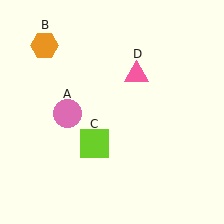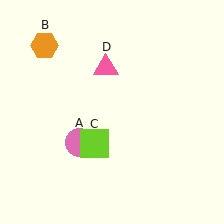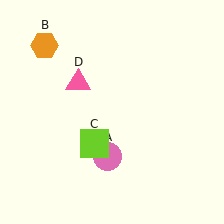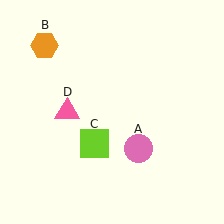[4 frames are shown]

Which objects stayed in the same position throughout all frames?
Orange hexagon (object B) and lime square (object C) remained stationary.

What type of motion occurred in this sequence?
The pink circle (object A), pink triangle (object D) rotated counterclockwise around the center of the scene.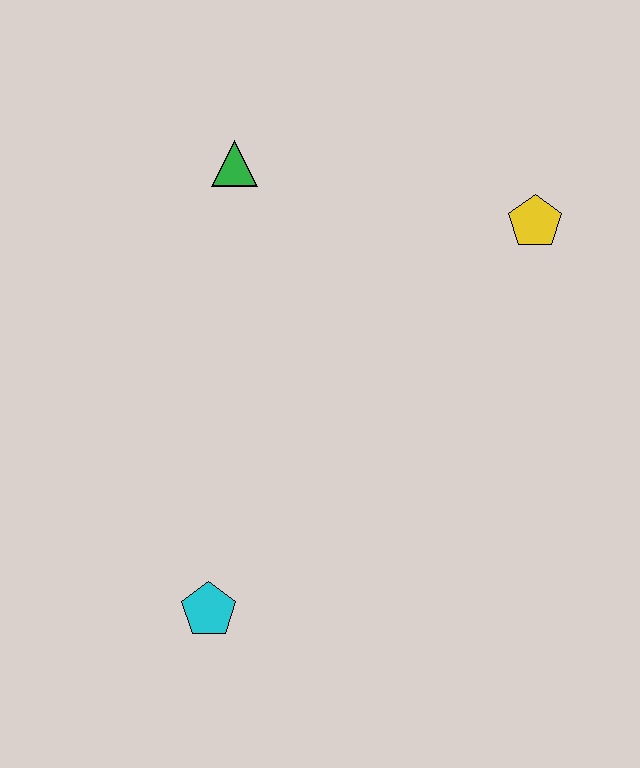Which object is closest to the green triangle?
The yellow pentagon is closest to the green triangle.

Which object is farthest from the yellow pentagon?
The cyan pentagon is farthest from the yellow pentagon.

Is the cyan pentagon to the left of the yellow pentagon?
Yes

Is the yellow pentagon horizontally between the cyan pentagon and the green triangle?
No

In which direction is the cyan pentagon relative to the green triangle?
The cyan pentagon is below the green triangle.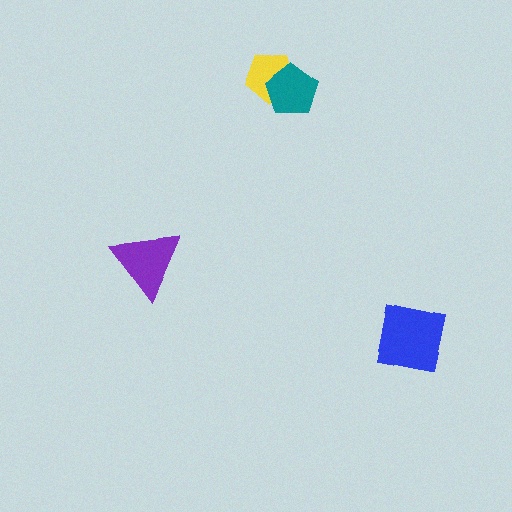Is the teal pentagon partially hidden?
No, no other shape covers it.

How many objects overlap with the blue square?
0 objects overlap with the blue square.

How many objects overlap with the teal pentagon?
1 object overlaps with the teal pentagon.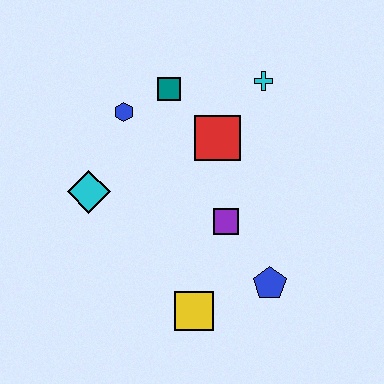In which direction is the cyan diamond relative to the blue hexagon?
The cyan diamond is below the blue hexagon.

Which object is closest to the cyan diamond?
The blue hexagon is closest to the cyan diamond.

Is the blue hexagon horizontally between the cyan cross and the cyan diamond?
Yes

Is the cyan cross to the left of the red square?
No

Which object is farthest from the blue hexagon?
The blue pentagon is farthest from the blue hexagon.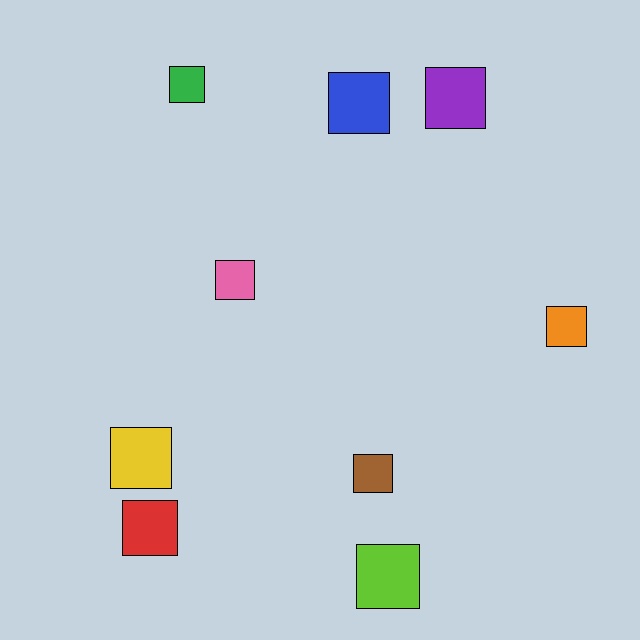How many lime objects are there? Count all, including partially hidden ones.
There is 1 lime object.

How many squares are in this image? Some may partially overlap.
There are 9 squares.